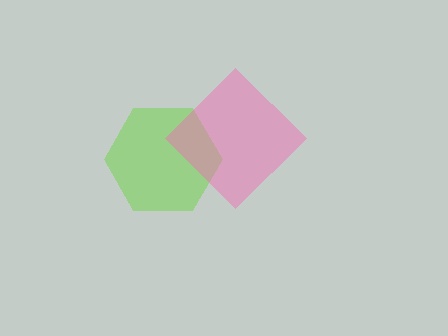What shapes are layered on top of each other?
The layered shapes are: a lime hexagon, a pink diamond.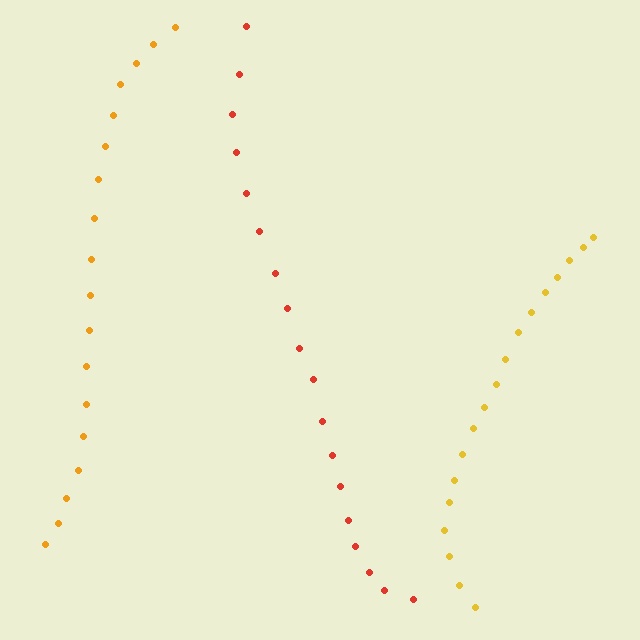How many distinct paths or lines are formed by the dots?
There are 3 distinct paths.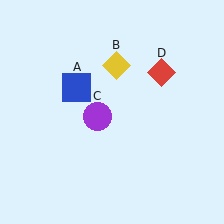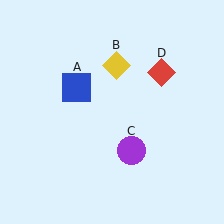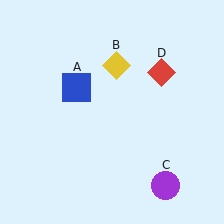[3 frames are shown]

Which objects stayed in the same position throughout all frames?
Blue square (object A) and yellow diamond (object B) and red diamond (object D) remained stationary.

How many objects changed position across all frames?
1 object changed position: purple circle (object C).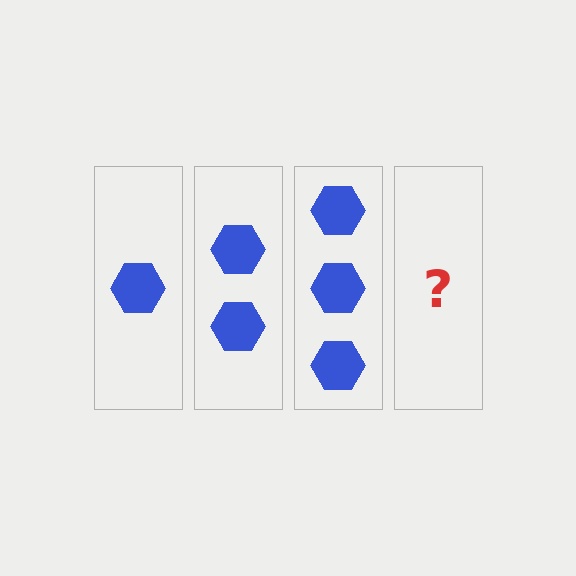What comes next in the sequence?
The next element should be 4 hexagons.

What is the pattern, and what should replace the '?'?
The pattern is that each step adds one more hexagon. The '?' should be 4 hexagons.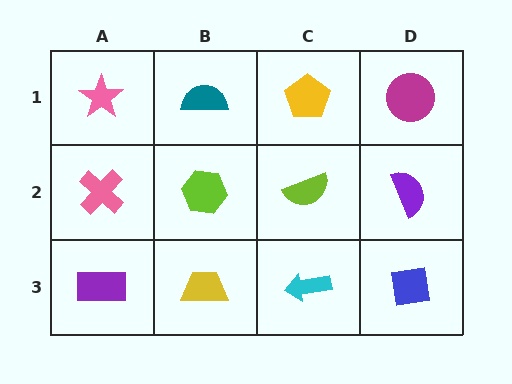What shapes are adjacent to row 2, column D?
A magenta circle (row 1, column D), a blue square (row 3, column D), a lime semicircle (row 2, column C).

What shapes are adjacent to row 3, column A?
A pink cross (row 2, column A), a yellow trapezoid (row 3, column B).